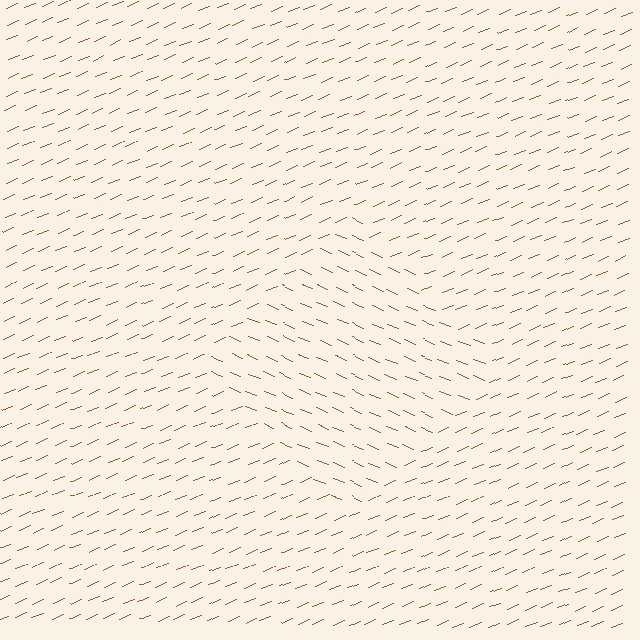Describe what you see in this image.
The image is filled with small brown line segments. A diamond region in the image has lines oriented differently from the surrounding lines, creating a visible texture boundary.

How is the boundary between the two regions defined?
The boundary is defined purely by a change in line orientation (approximately 45 degrees difference). All lines are the same color and thickness.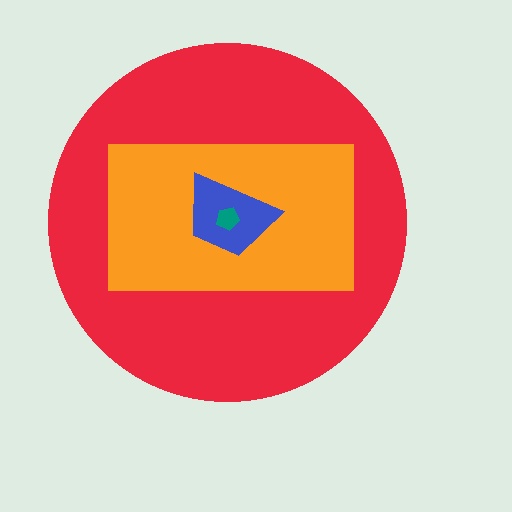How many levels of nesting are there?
4.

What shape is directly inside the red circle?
The orange rectangle.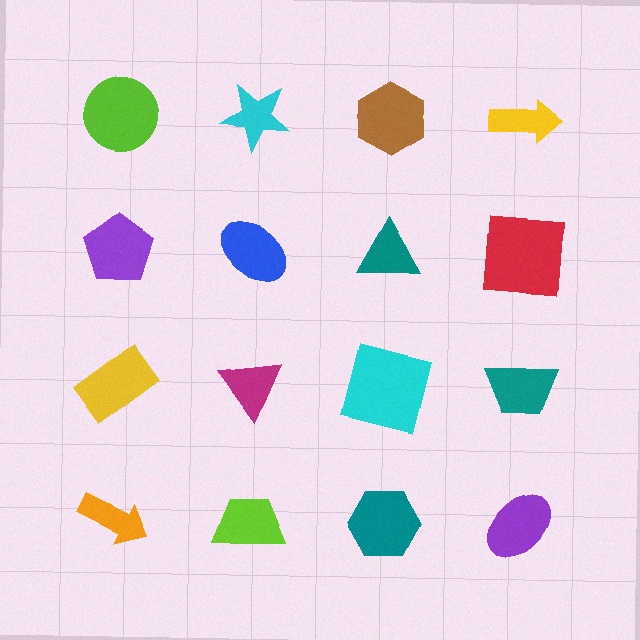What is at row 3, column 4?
A teal trapezoid.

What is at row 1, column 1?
A lime circle.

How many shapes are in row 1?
4 shapes.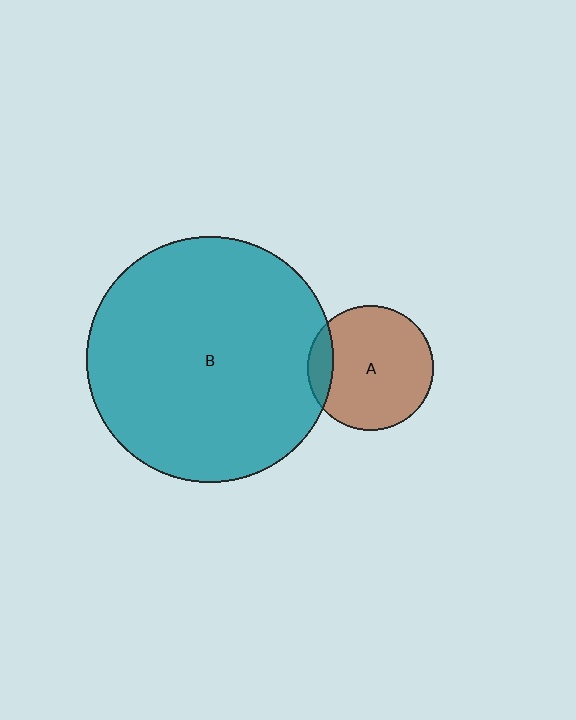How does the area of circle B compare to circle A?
Approximately 3.8 times.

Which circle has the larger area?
Circle B (teal).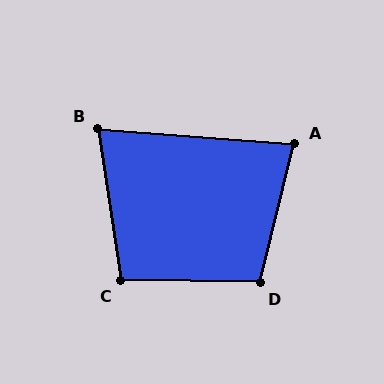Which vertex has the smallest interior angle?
B, at approximately 77 degrees.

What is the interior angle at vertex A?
Approximately 81 degrees (acute).